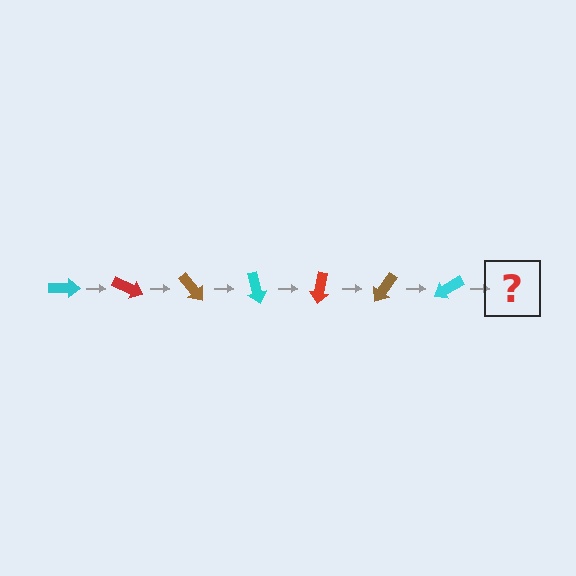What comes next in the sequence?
The next element should be a red arrow, rotated 175 degrees from the start.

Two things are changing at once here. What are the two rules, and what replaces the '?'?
The two rules are that it rotates 25 degrees each step and the color cycles through cyan, red, and brown. The '?' should be a red arrow, rotated 175 degrees from the start.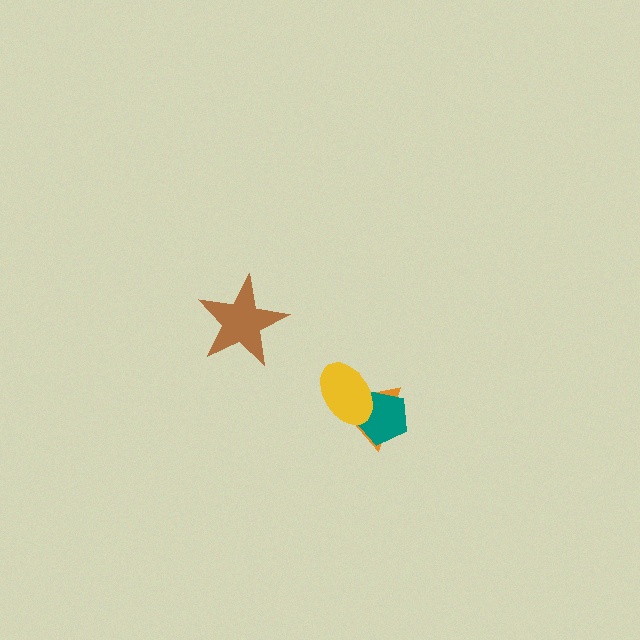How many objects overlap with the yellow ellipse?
2 objects overlap with the yellow ellipse.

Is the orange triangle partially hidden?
Yes, it is partially covered by another shape.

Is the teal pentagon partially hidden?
Yes, it is partially covered by another shape.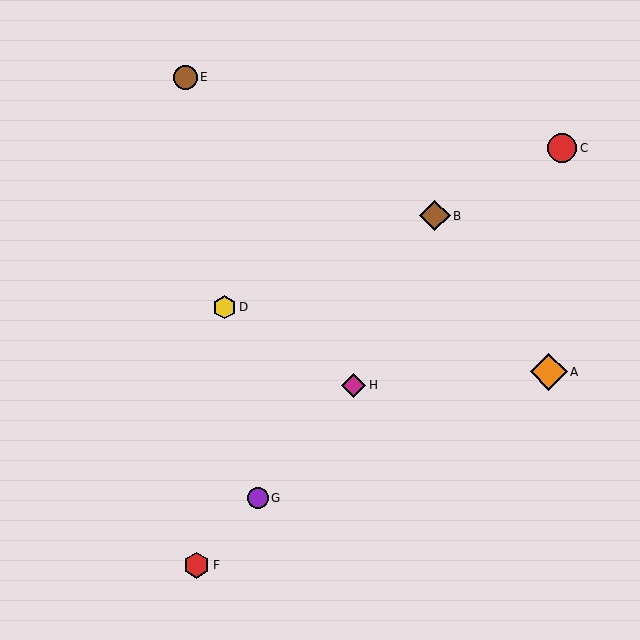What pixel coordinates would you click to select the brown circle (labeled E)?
Click at (185, 77) to select the brown circle E.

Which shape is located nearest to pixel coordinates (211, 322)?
The yellow hexagon (labeled D) at (225, 307) is nearest to that location.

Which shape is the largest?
The orange diamond (labeled A) is the largest.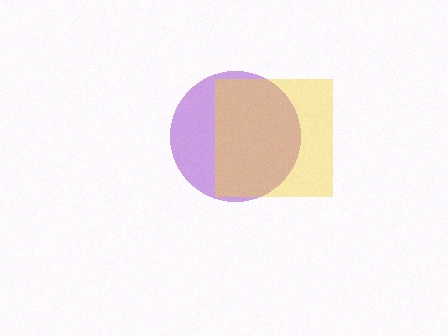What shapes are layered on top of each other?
The layered shapes are: a purple circle, a yellow square.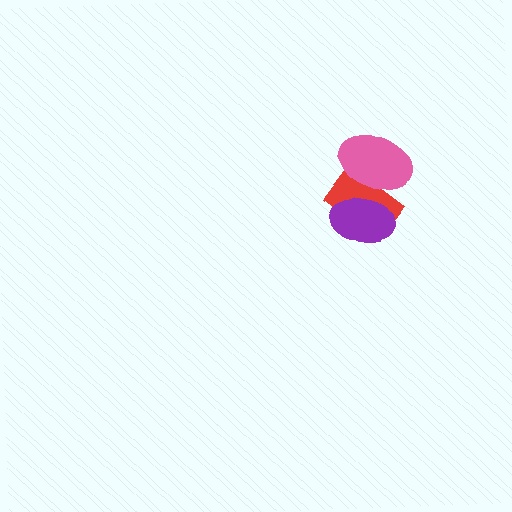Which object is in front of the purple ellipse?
The pink ellipse is in front of the purple ellipse.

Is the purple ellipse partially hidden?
Yes, it is partially covered by another shape.